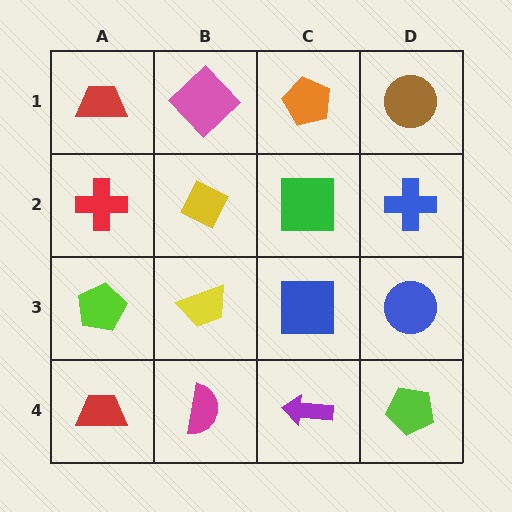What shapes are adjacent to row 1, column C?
A green square (row 2, column C), a pink diamond (row 1, column B), a brown circle (row 1, column D).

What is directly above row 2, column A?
A red trapezoid.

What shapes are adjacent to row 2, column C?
An orange pentagon (row 1, column C), a blue square (row 3, column C), a yellow diamond (row 2, column B), a blue cross (row 2, column D).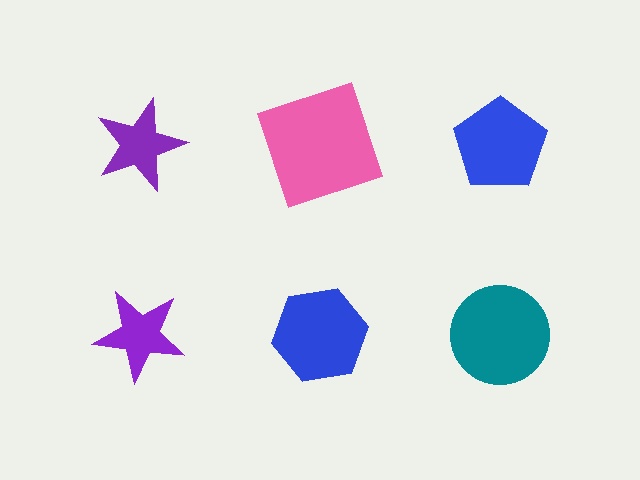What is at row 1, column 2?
A pink square.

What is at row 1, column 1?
A purple star.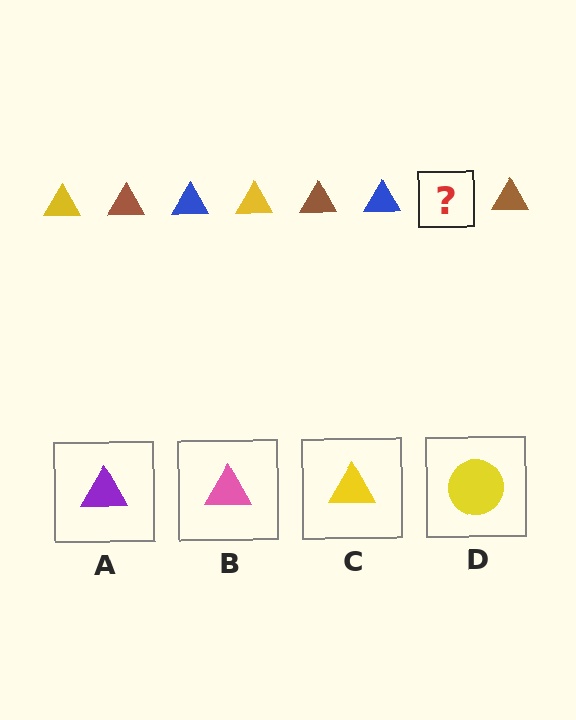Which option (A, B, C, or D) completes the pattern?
C.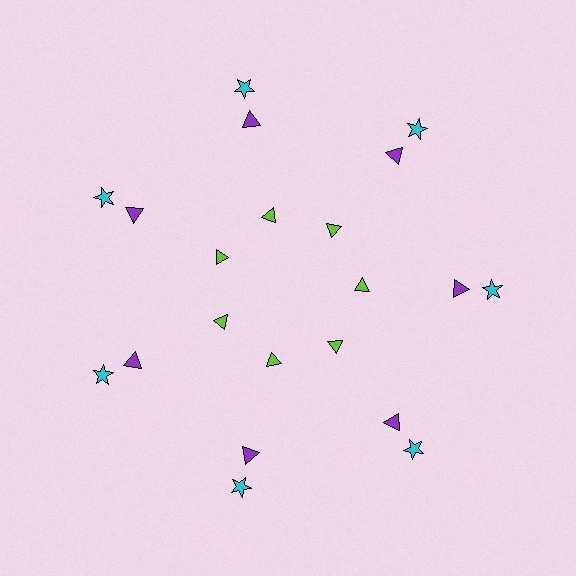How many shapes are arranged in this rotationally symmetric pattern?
There are 21 shapes, arranged in 7 groups of 3.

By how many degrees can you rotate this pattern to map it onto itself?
The pattern maps onto itself every 51 degrees of rotation.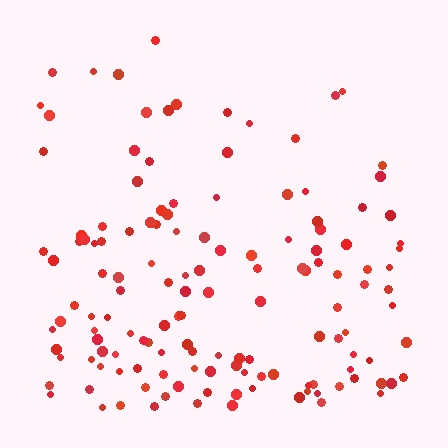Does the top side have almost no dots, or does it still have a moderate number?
Still a moderate number, just noticeably fewer than the bottom.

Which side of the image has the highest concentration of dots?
The bottom.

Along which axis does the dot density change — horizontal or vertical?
Vertical.